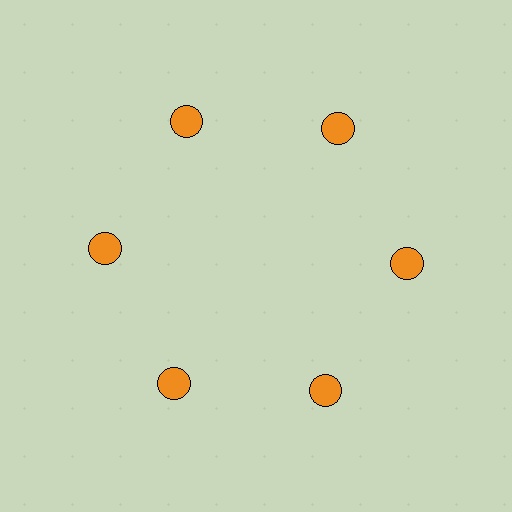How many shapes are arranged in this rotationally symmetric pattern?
There are 6 shapes, arranged in 6 groups of 1.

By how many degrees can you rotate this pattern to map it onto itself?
The pattern maps onto itself every 60 degrees of rotation.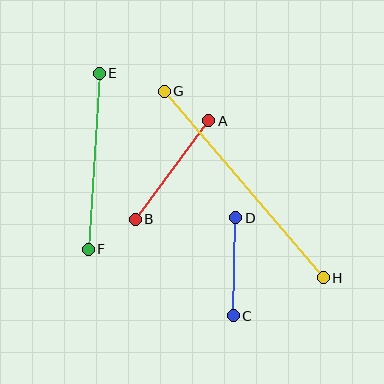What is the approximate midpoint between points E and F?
The midpoint is at approximately (94, 161) pixels.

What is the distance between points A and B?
The distance is approximately 123 pixels.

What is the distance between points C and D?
The distance is approximately 98 pixels.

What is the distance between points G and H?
The distance is approximately 245 pixels.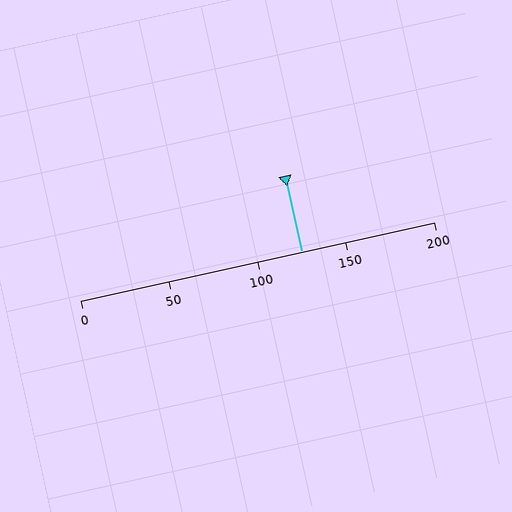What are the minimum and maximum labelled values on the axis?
The axis runs from 0 to 200.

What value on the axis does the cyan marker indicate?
The marker indicates approximately 125.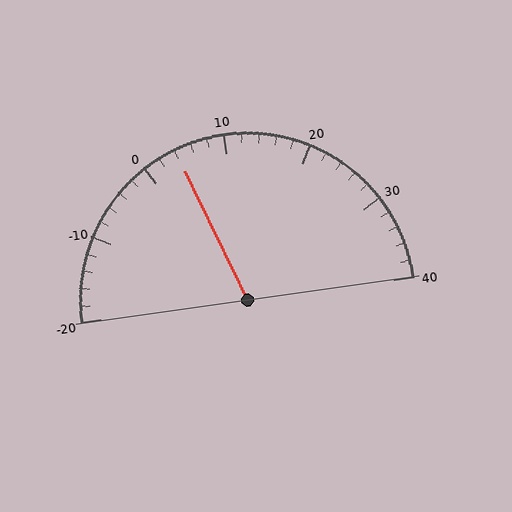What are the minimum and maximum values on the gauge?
The gauge ranges from -20 to 40.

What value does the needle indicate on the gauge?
The needle indicates approximately 4.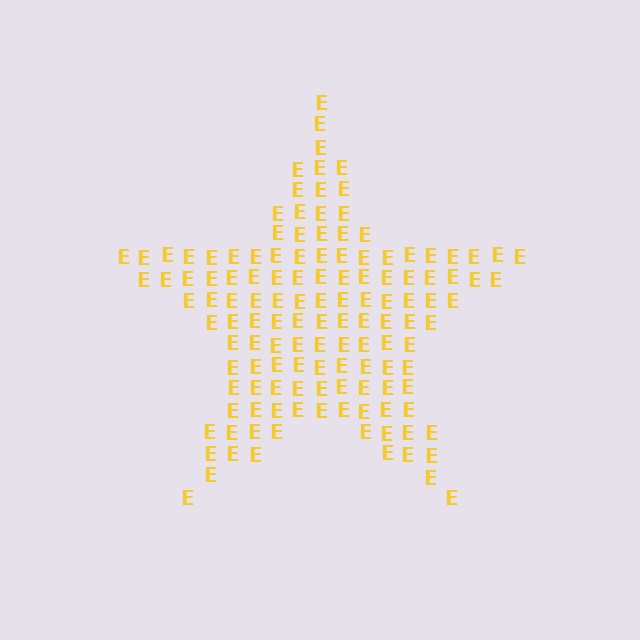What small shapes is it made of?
It is made of small letter E's.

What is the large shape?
The large shape is a star.